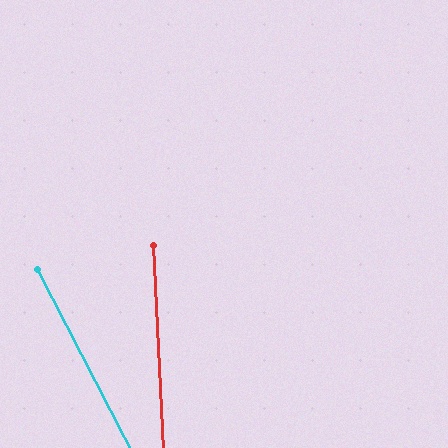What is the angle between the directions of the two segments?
Approximately 25 degrees.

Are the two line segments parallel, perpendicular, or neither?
Neither parallel nor perpendicular — they differ by about 25°.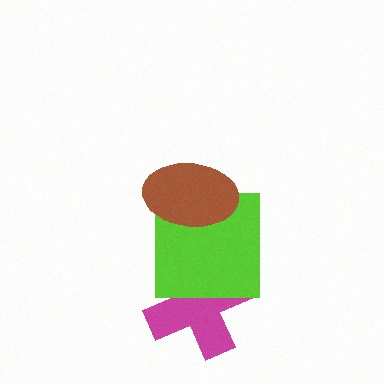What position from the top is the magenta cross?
The magenta cross is 3rd from the top.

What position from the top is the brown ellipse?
The brown ellipse is 1st from the top.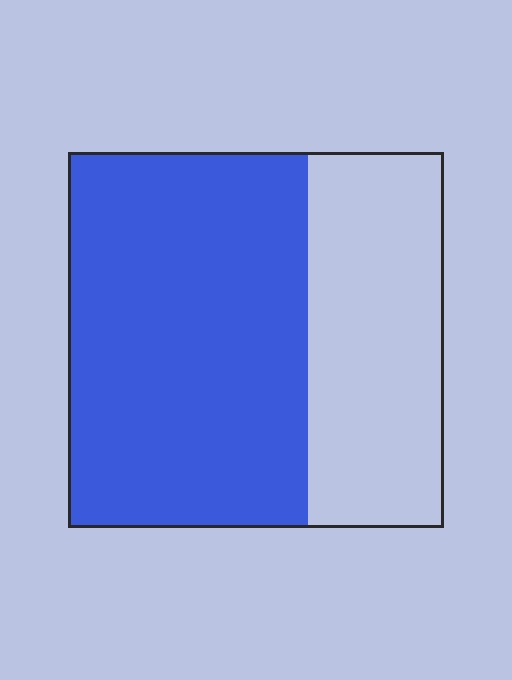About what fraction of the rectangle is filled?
About five eighths (5/8).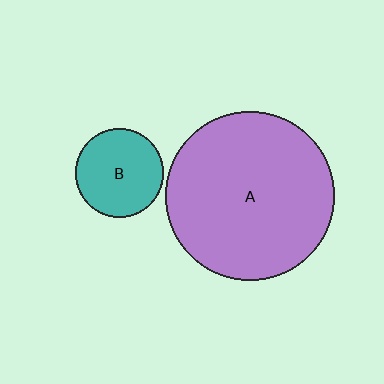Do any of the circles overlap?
No, none of the circles overlap.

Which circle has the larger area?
Circle A (purple).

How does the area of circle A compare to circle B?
Approximately 3.6 times.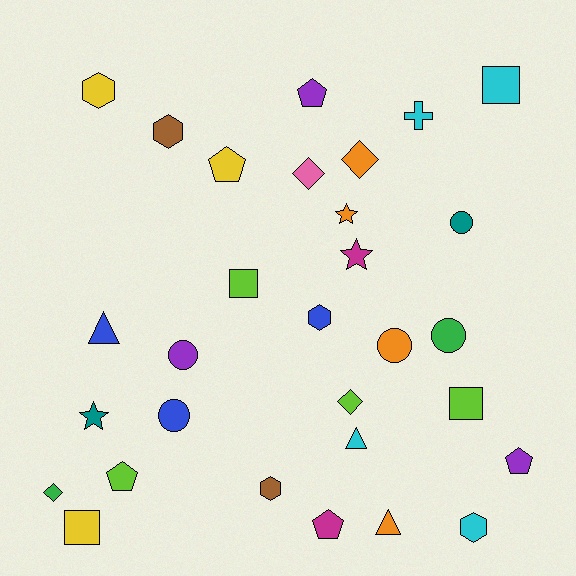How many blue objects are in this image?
There are 3 blue objects.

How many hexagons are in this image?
There are 5 hexagons.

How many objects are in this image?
There are 30 objects.